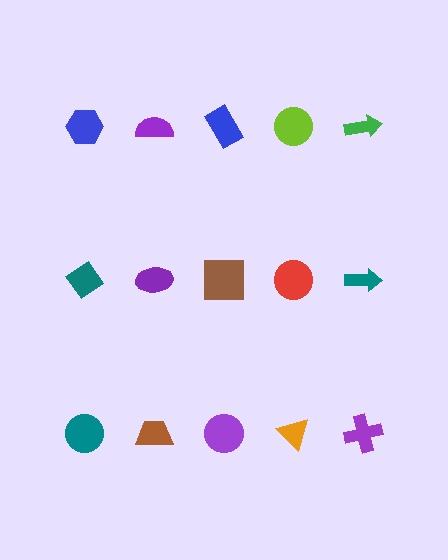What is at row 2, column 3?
A brown square.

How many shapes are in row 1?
5 shapes.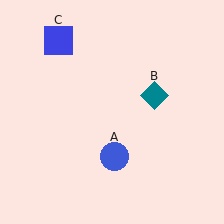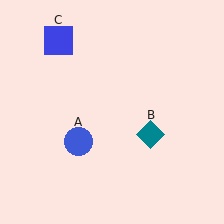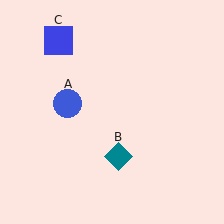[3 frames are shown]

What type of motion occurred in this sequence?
The blue circle (object A), teal diamond (object B) rotated clockwise around the center of the scene.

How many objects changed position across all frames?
2 objects changed position: blue circle (object A), teal diamond (object B).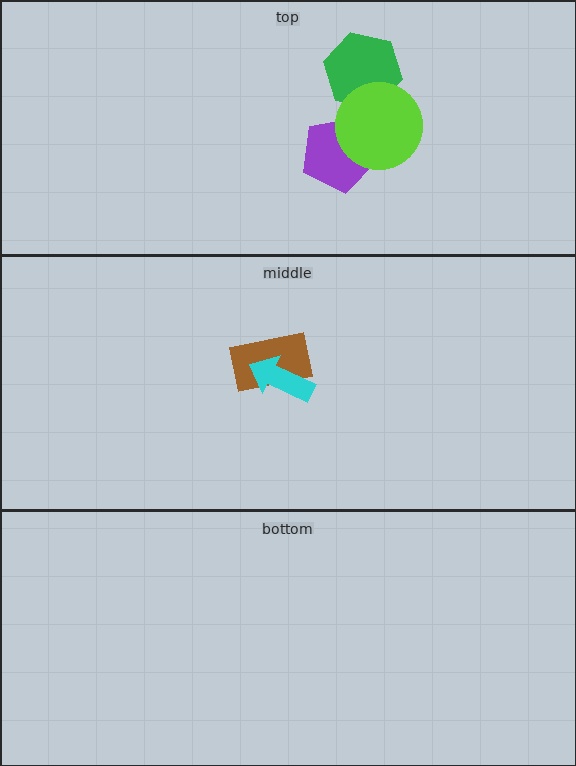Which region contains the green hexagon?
The top region.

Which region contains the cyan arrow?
The middle region.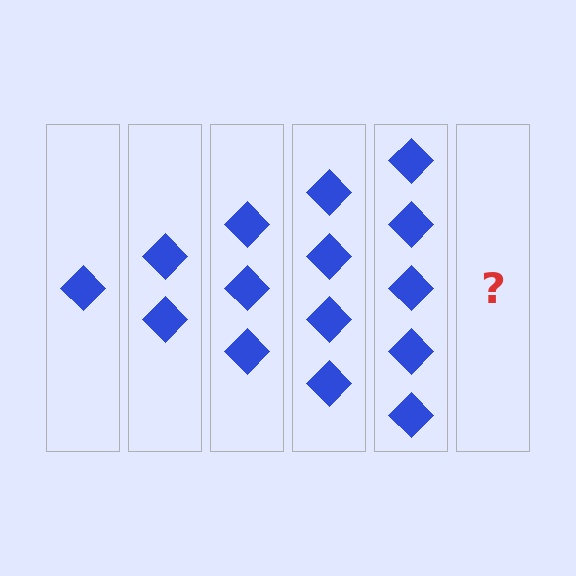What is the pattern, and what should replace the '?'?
The pattern is that each step adds one more diamond. The '?' should be 6 diamonds.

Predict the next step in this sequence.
The next step is 6 diamonds.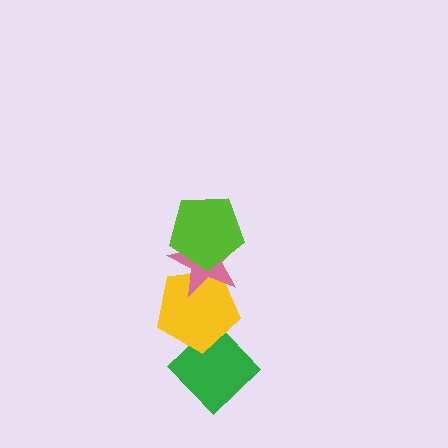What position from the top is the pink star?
The pink star is 2nd from the top.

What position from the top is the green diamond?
The green diamond is 4th from the top.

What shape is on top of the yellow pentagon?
The pink star is on top of the yellow pentagon.